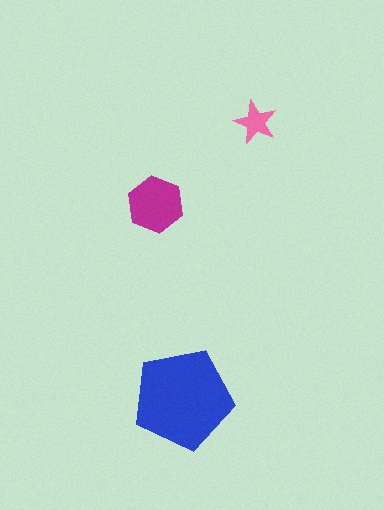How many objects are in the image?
There are 3 objects in the image.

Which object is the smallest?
The pink star.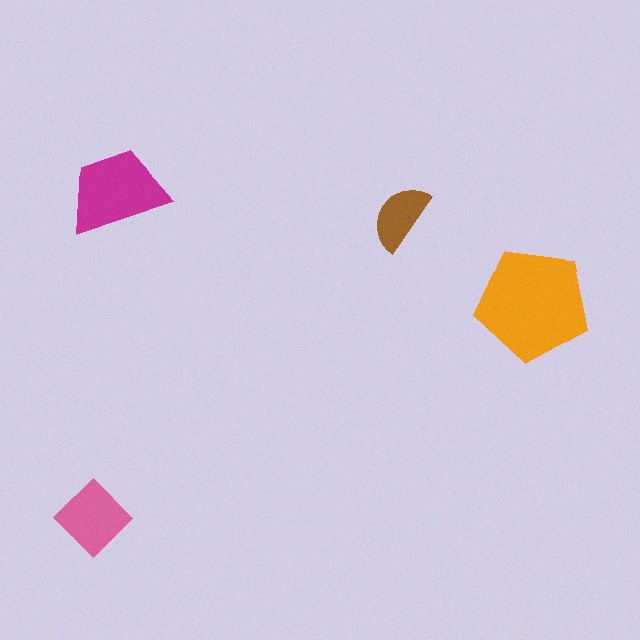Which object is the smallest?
The brown semicircle.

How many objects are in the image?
There are 4 objects in the image.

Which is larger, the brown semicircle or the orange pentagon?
The orange pentagon.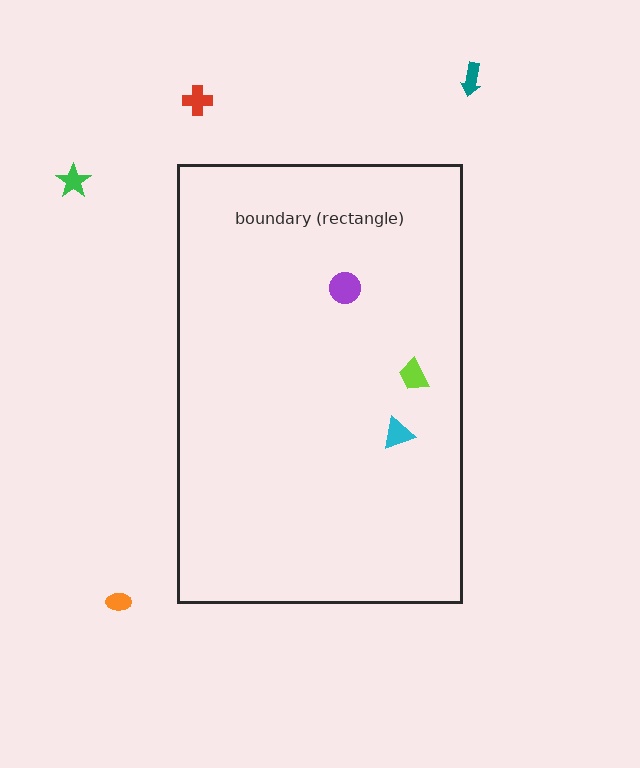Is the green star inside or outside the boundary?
Outside.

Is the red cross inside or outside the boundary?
Outside.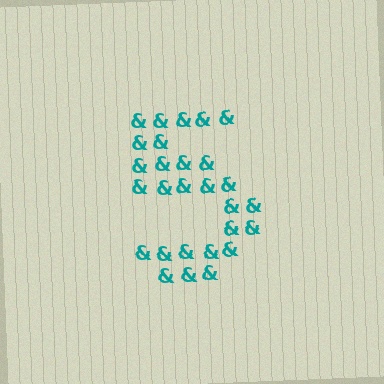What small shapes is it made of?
It is made of small ampersands.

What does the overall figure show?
The overall figure shows the digit 5.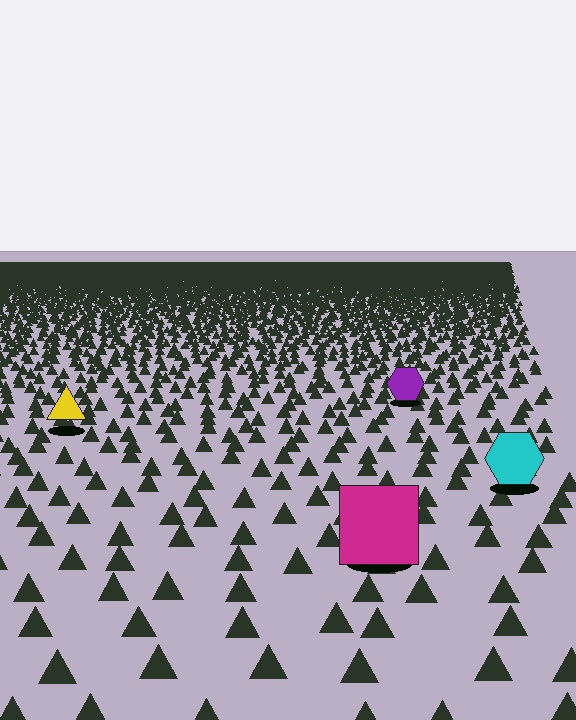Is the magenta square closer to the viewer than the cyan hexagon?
Yes. The magenta square is closer — you can tell from the texture gradient: the ground texture is coarser near it.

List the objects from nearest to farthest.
From nearest to farthest: the magenta square, the cyan hexagon, the yellow triangle, the purple hexagon.